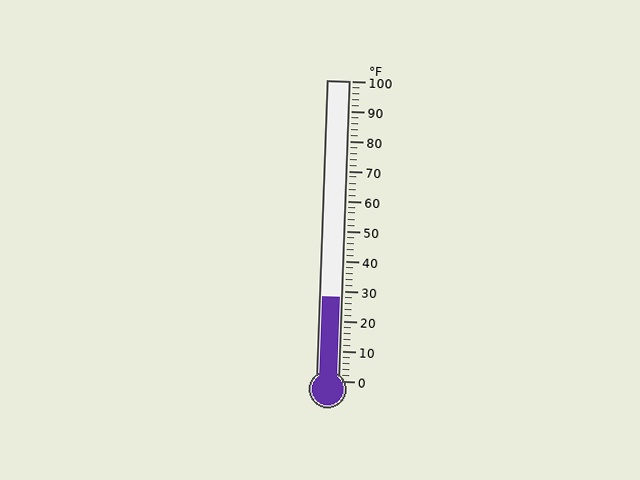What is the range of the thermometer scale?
The thermometer scale ranges from 0°F to 100°F.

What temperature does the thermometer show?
The thermometer shows approximately 28°F.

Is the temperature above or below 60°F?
The temperature is below 60°F.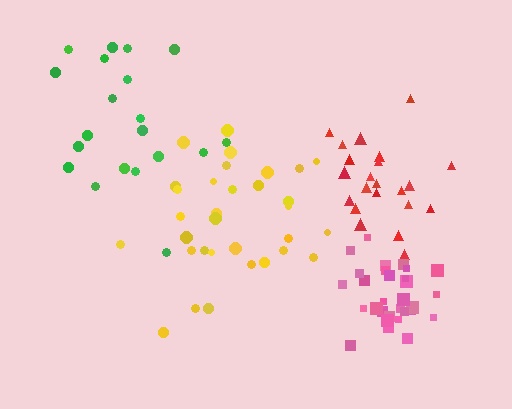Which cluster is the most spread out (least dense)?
Green.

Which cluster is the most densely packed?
Pink.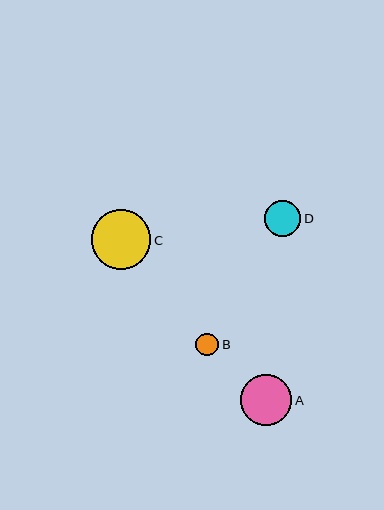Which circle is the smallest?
Circle B is the smallest with a size of approximately 23 pixels.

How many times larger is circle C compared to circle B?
Circle C is approximately 2.6 times the size of circle B.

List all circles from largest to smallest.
From largest to smallest: C, A, D, B.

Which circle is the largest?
Circle C is the largest with a size of approximately 59 pixels.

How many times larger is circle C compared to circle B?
Circle C is approximately 2.6 times the size of circle B.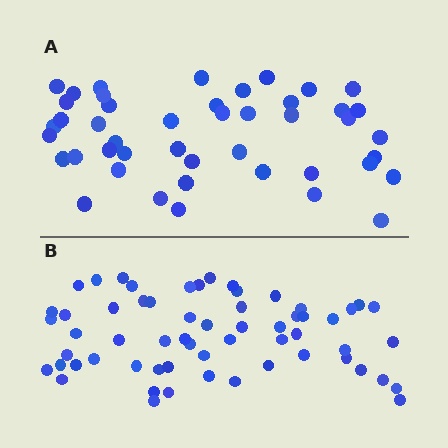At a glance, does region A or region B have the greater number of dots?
Region B (the bottom region) has more dots.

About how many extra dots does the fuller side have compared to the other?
Region B has approximately 15 more dots than region A.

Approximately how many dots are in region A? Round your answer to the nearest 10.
About 40 dots. (The exact count is 45, which rounds to 40.)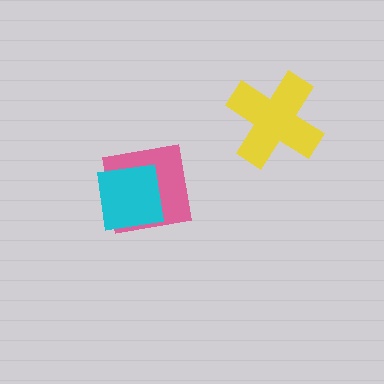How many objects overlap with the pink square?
1 object overlaps with the pink square.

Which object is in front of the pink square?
The cyan square is in front of the pink square.